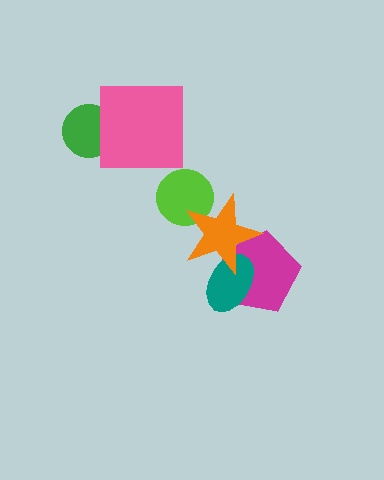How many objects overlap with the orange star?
3 objects overlap with the orange star.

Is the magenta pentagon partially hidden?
Yes, it is partially covered by another shape.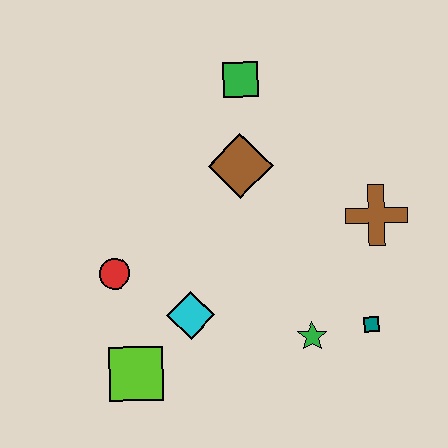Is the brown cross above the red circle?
Yes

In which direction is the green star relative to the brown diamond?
The green star is below the brown diamond.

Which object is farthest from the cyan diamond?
The green square is farthest from the cyan diamond.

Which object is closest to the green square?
The brown diamond is closest to the green square.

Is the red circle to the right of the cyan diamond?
No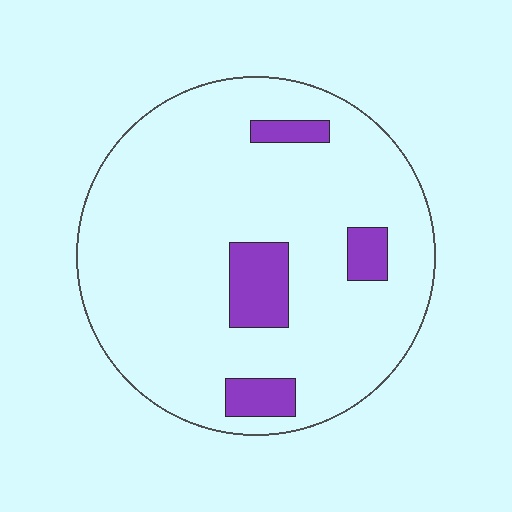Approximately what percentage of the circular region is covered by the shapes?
Approximately 10%.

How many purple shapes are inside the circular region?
4.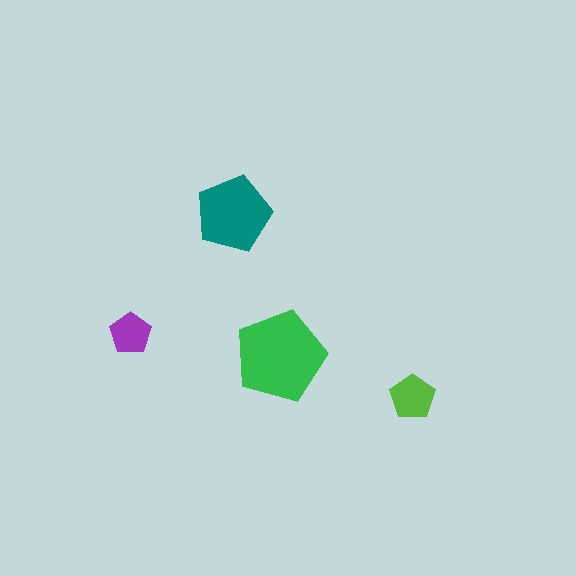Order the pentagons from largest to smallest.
the green one, the teal one, the lime one, the purple one.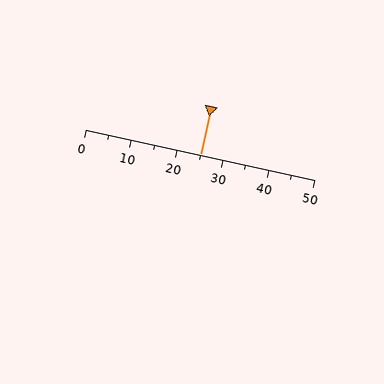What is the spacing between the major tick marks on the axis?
The major ticks are spaced 10 apart.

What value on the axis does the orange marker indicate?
The marker indicates approximately 25.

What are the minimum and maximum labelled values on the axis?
The axis runs from 0 to 50.